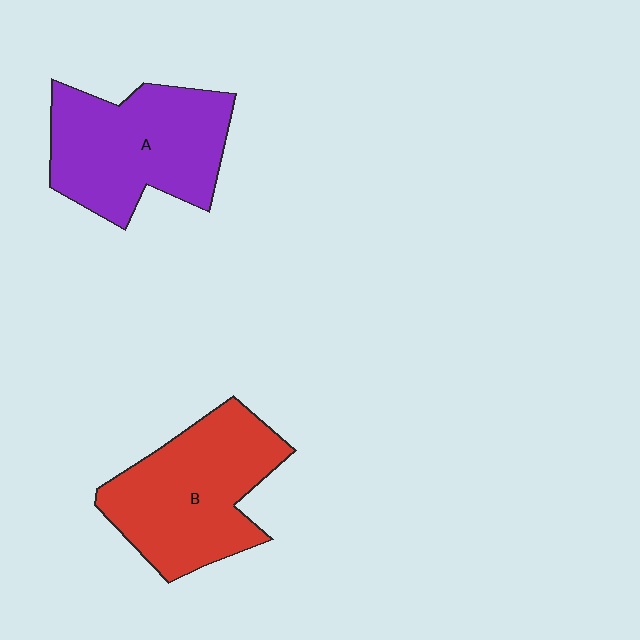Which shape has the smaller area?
Shape A (purple).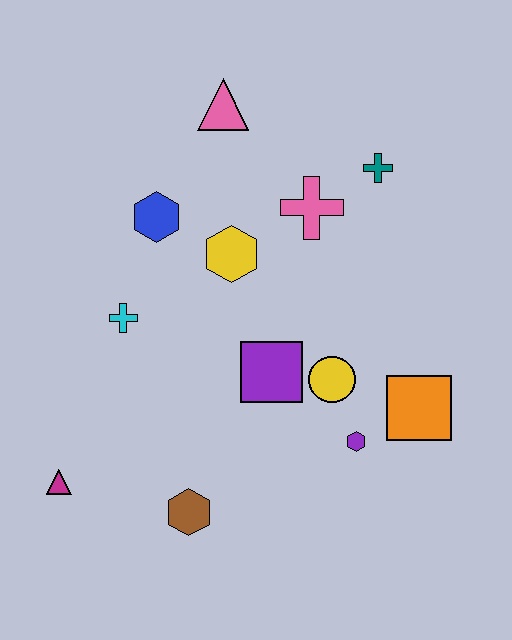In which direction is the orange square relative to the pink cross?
The orange square is below the pink cross.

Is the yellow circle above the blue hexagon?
No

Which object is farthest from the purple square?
The pink triangle is farthest from the purple square.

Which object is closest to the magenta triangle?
The brown hexagon is closest to the magenta triangle.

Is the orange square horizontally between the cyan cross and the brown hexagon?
No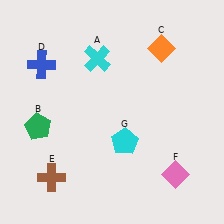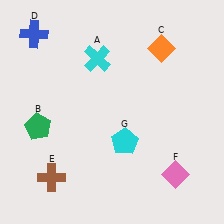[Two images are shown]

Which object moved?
The blue cross (D) moved up.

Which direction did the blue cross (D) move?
The blue cross (D) moved up.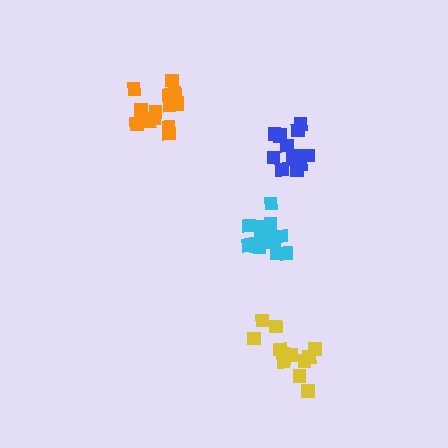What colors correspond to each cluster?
The clusters are colored: blue, cyan, yellow, orange.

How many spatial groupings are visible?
There are 4 spatial groupings.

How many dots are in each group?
Group 1: 13 dots, Group 2: 15 dots, Group 3: 13 dots, Group 4: 15 dots (56 total).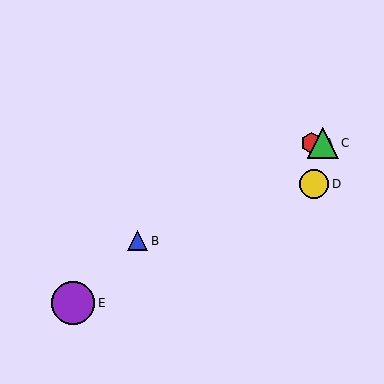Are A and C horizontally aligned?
Yes, both are at y≈143.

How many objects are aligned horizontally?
2 objects (A, C) are aligned horizontally.